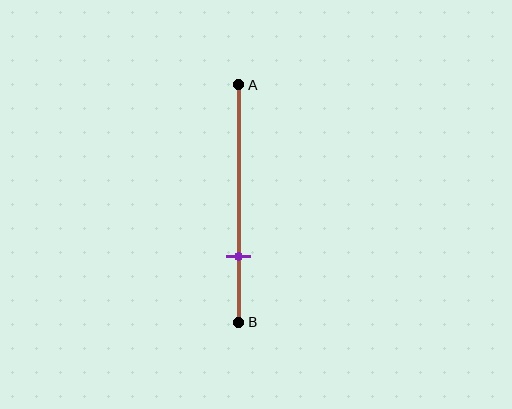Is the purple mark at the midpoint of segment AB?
No, the mark is at about 70% from A, not at the 50% midpoint.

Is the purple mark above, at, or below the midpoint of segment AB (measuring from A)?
The purple mark is below the midpoint of segment AB.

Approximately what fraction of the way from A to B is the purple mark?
The purple mark is approximately 70% of the way from A to B.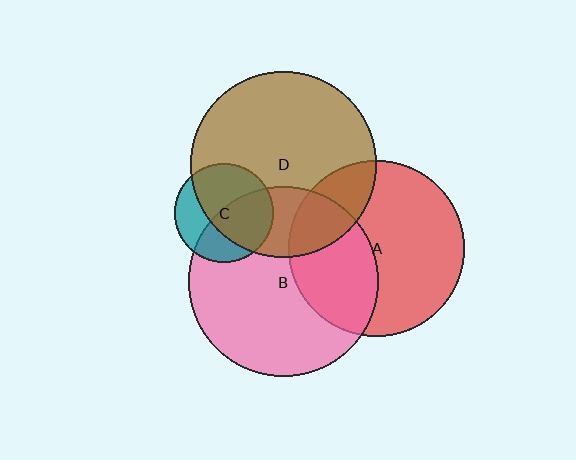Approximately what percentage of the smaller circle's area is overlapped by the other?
Approximately 50%.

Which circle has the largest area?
Circle B (pink).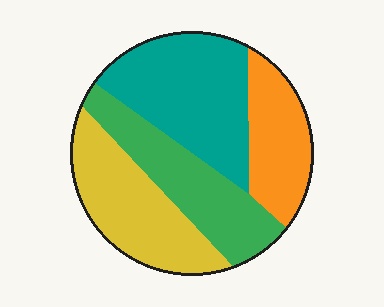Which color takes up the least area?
Orange, at roughly 20%.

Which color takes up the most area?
Teal, at roughly 30%.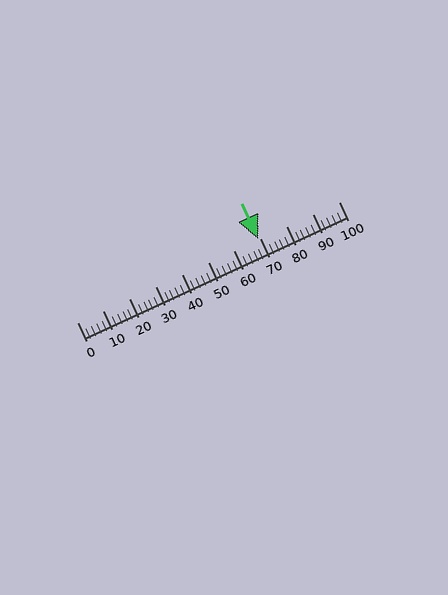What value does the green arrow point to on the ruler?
The green arrow points to approximately 69.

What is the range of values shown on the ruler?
The ruler shows values from 0 to 100.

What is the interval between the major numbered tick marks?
The major tick marks are spaced 10 units apart.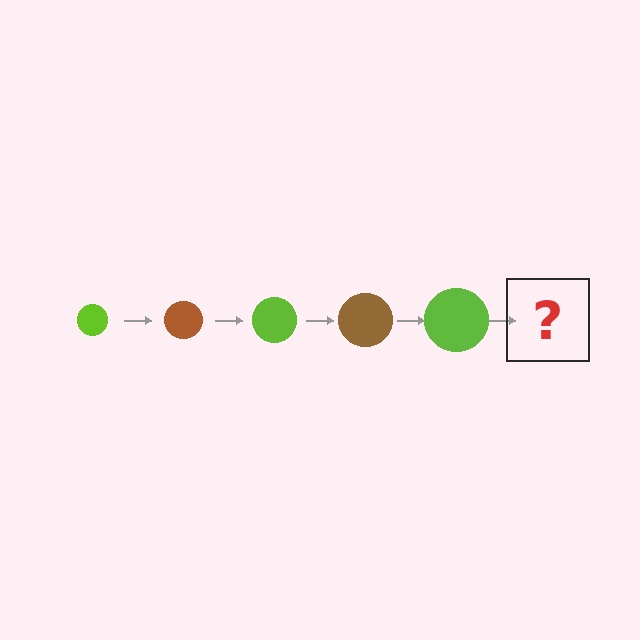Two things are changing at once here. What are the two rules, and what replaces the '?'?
The two rules are that the circle grows larger each step and the color cycles through lime and brown. The '?' should be a brown circle, larger than the previous one.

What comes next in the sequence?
The next element should be a brown circle, larger than the previous one.